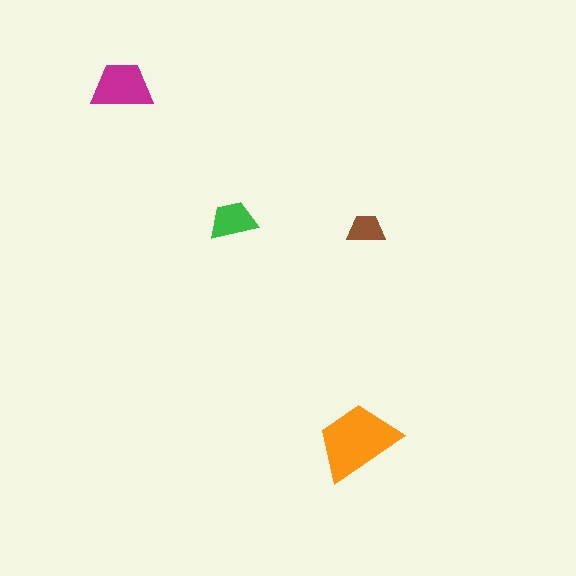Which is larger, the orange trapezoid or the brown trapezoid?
The orange one.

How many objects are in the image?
There are 4 objects in the image.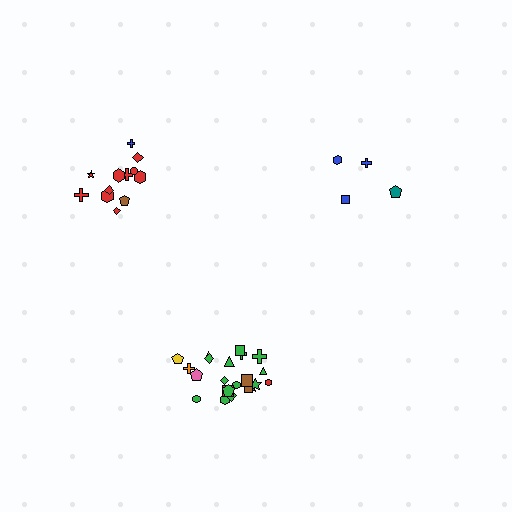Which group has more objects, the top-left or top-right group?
The top-left group.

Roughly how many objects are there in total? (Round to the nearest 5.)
Roughly 40 objects in total.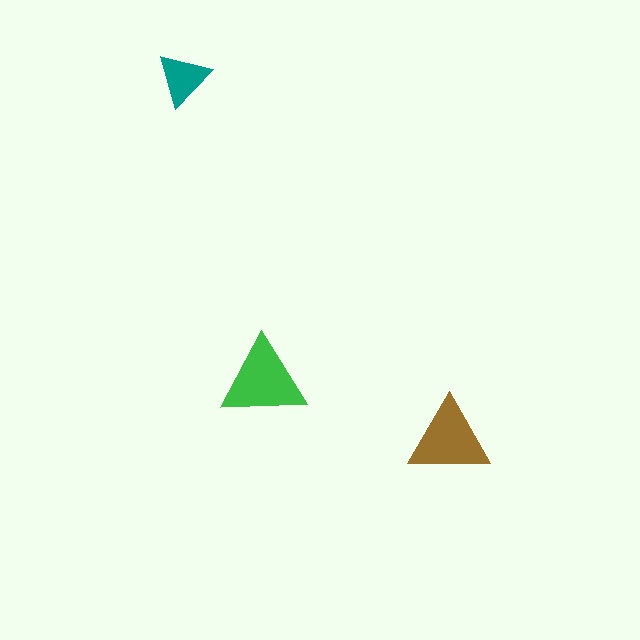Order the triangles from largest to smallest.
the green one, the brown one, the teal one.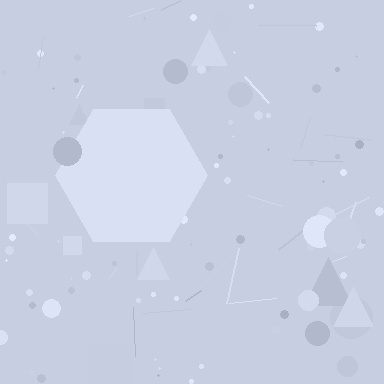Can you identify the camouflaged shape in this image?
The camouflaged shape is a hexagon.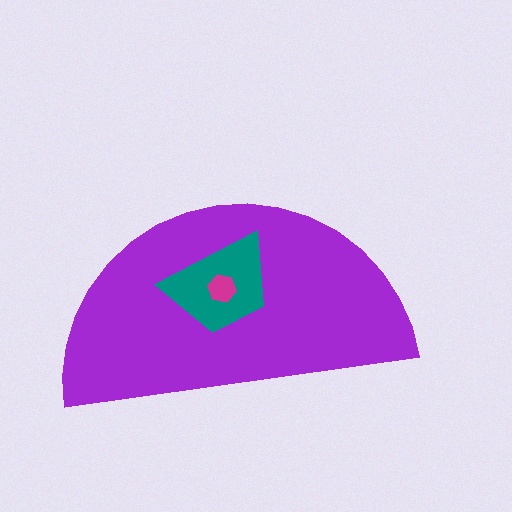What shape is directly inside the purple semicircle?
The teal trapezoid.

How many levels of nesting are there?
3.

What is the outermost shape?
The purple semicircle.